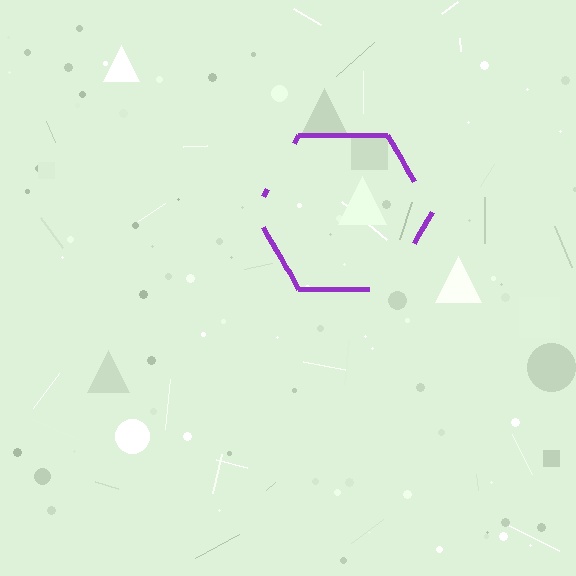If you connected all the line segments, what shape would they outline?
They would outline a hexagon.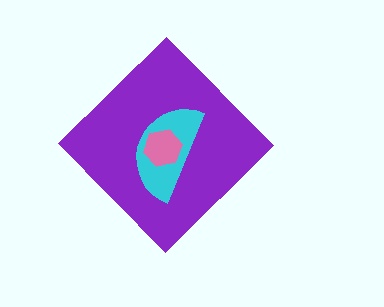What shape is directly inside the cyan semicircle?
The pink hexagon.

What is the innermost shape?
The pink hexagon.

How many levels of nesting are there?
3.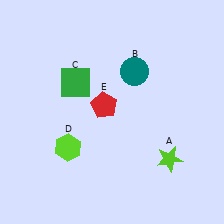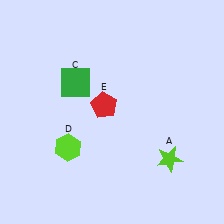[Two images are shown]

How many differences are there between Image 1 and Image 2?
There is 1 difference between the two images.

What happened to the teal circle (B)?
The teal circle (B) was removed in Image 2. It was in the top-right area of Image 1.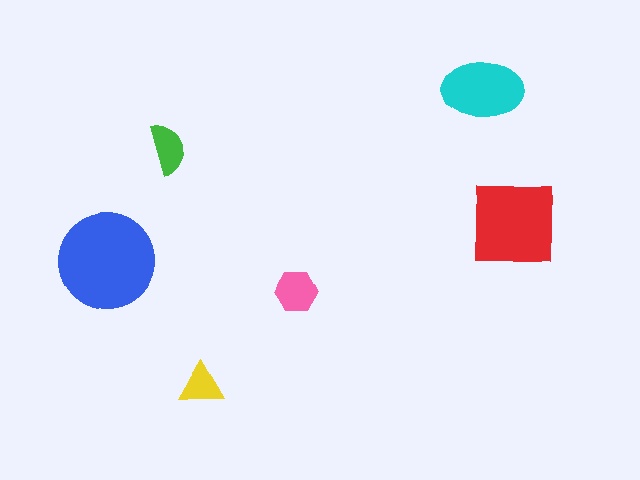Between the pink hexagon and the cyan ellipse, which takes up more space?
The cyan ellipse.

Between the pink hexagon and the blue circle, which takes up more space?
The blue circle.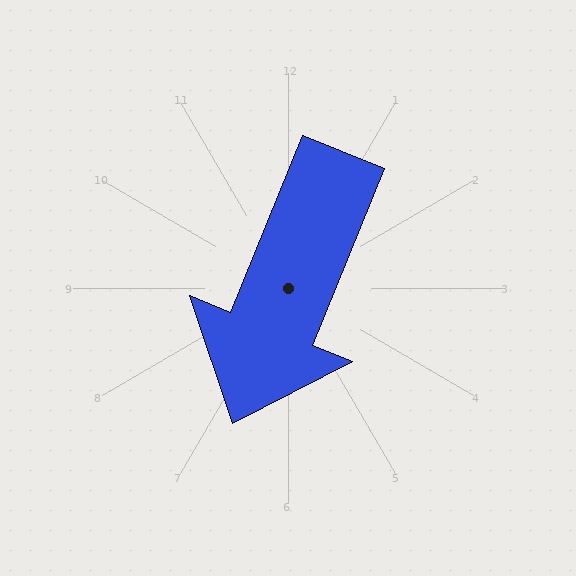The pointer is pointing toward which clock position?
Roughly 7 o'clock.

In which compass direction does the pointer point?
South.